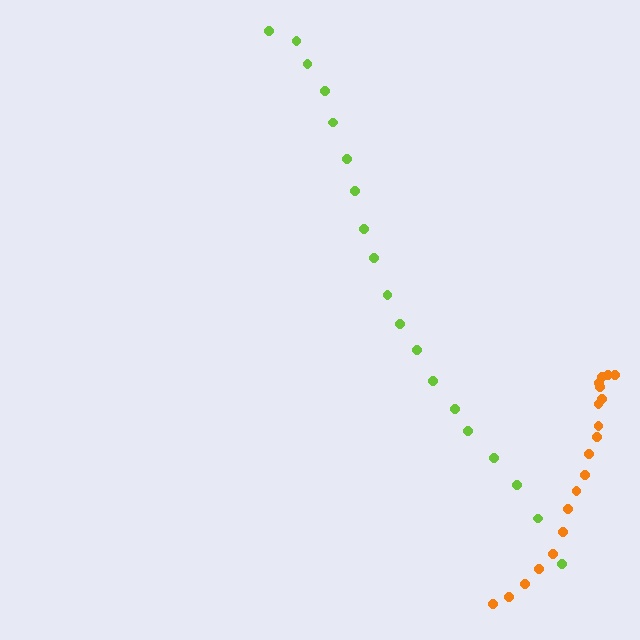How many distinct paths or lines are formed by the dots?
There are 2 distinct paths.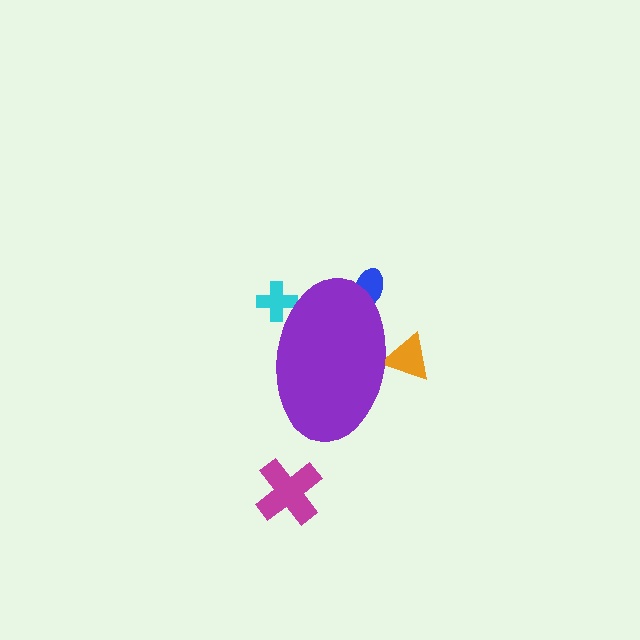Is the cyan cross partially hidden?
Yes, the cyan cross is partially hidden behind the purple ellipse.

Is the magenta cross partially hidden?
No, the magenta cross is fully visible.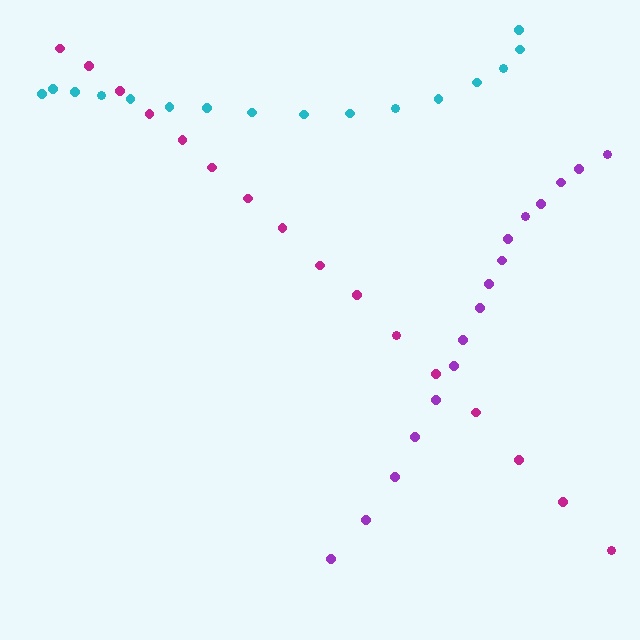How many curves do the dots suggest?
There are 3 distinct paths.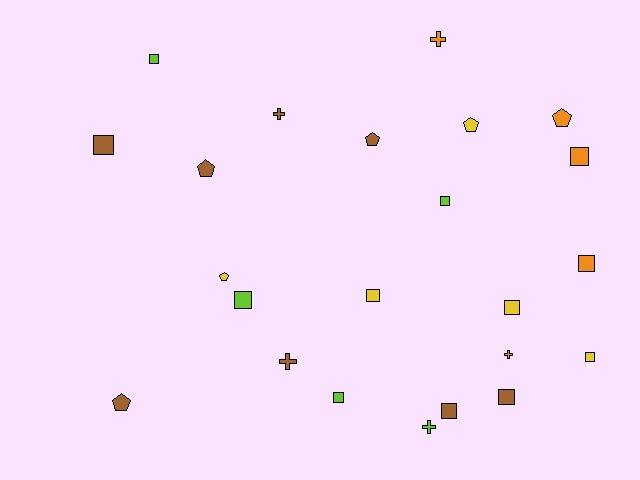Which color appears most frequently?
Brown, with 8 objects.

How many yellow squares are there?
There are 3 yellow squares.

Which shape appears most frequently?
Square, with 12 objects.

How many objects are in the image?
There are 23 objects.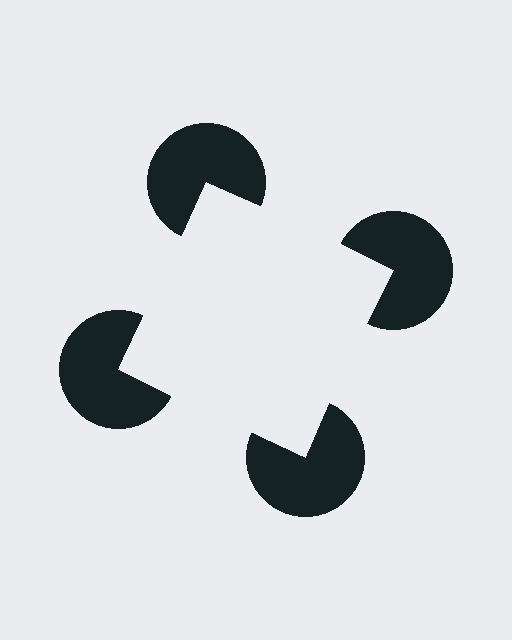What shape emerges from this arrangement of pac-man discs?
An illusory square — its edges are inferred from the aligned wedge cuts in the pac-man discs, not physically drawn.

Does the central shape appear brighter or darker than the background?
It typically appears slightly brighter than the background, even though no actual brightness change is drawn.